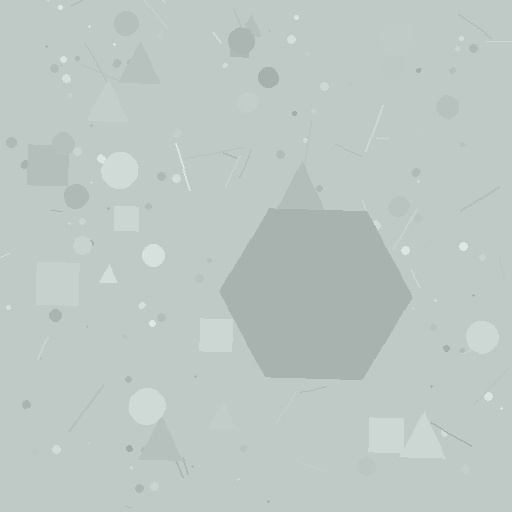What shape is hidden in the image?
A hexagon is hidden in the image.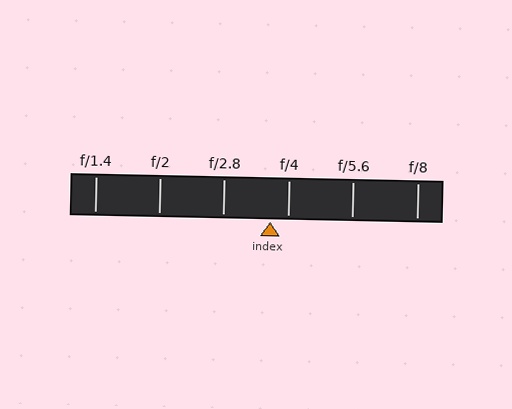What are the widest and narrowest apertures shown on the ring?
The widest aperture shown is f/1.4 and the narrowest is f/8.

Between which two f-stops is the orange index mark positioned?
The index mark is between f/2.8 and f/4.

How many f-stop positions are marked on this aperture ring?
There are 6 f-stop positions marked.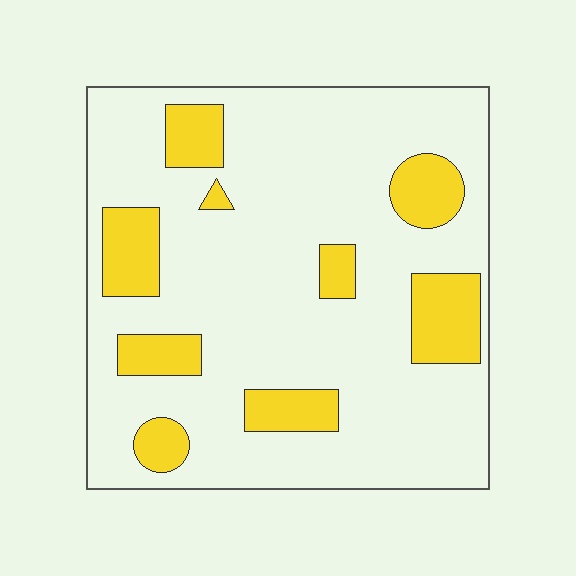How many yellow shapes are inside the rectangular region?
9.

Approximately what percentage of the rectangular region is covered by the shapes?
Approximately 20%.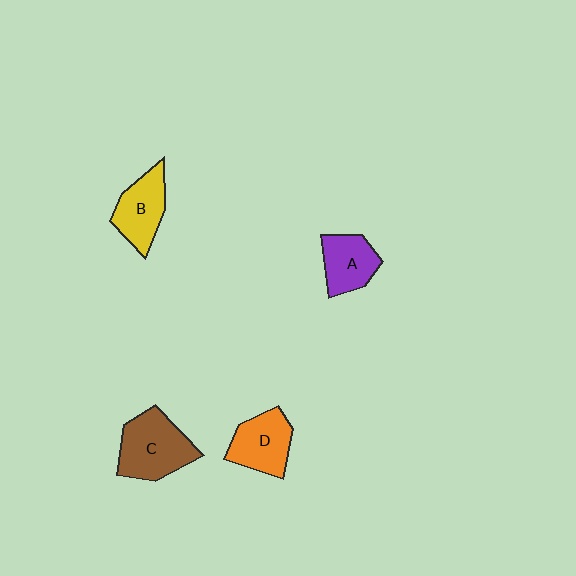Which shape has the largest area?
Shape C (brown).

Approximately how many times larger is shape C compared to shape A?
Approximately 1.5 times.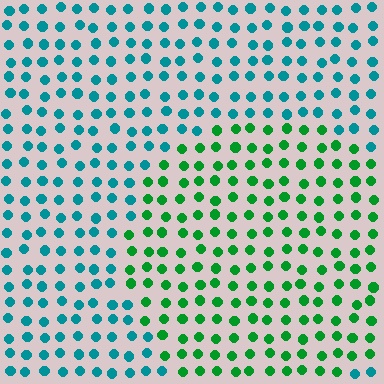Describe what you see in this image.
The image is filled with small teal elements in a uniform arrangement. A circle-shaped region is visible where the elements are tinted to a slightly different hue, forming a subtle color boundary.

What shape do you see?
I see a circle.